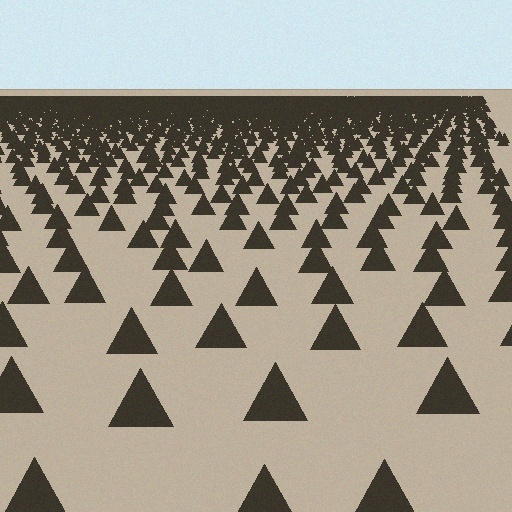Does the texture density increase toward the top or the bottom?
Density increases toward the top.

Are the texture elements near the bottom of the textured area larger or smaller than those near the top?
Larger. Near the bottom, elements are closer to the viewer and appear at a bigger on-screen size.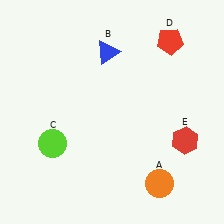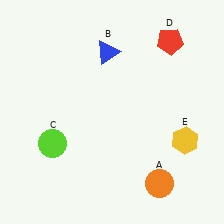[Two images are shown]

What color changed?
The hexagon (E) changed from red in Image 1 to yellow in Image 2.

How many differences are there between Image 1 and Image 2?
There is 1 difference between the two images.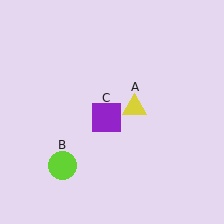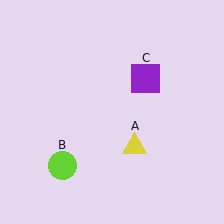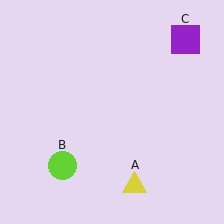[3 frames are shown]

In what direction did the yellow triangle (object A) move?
The yellow triangle (object A) moved down.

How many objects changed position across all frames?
2 objects changed position: yellow triangle (object A), purple square (object C).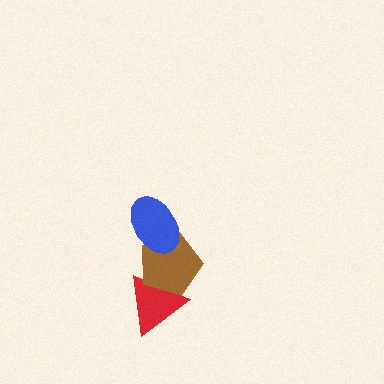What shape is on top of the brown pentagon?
The blue ellipse is on top of the brown pentagon.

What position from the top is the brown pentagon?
The brown pentagon is 2nd from the top.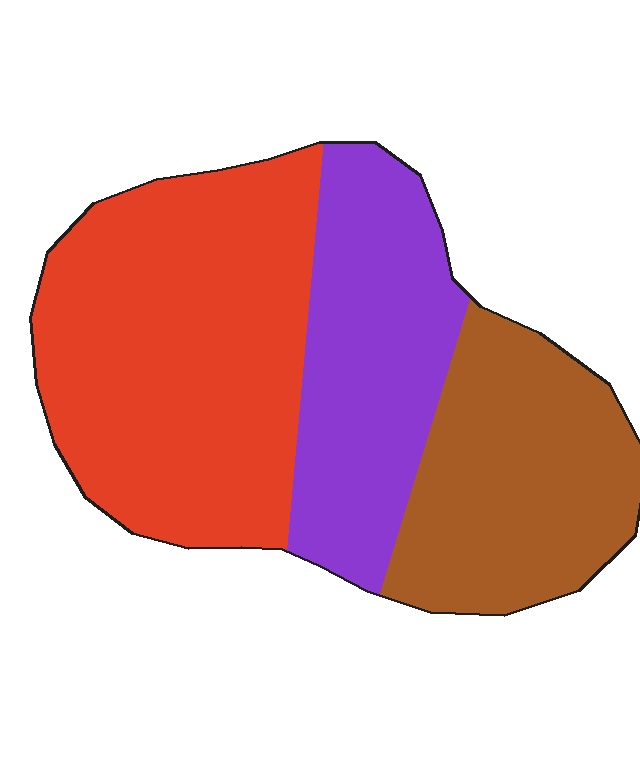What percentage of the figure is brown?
Brown covers roughly 30% of the figure.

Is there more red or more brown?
Red.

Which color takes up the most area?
Red, at roughly 45%.